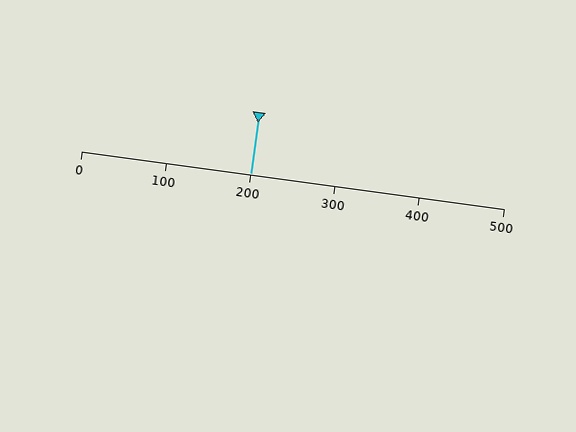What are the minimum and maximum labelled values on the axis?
The axis runs from 0 to 500.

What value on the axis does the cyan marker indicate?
The marker indicates approximately 200.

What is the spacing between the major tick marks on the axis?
The major ticks are spaced 100 apart.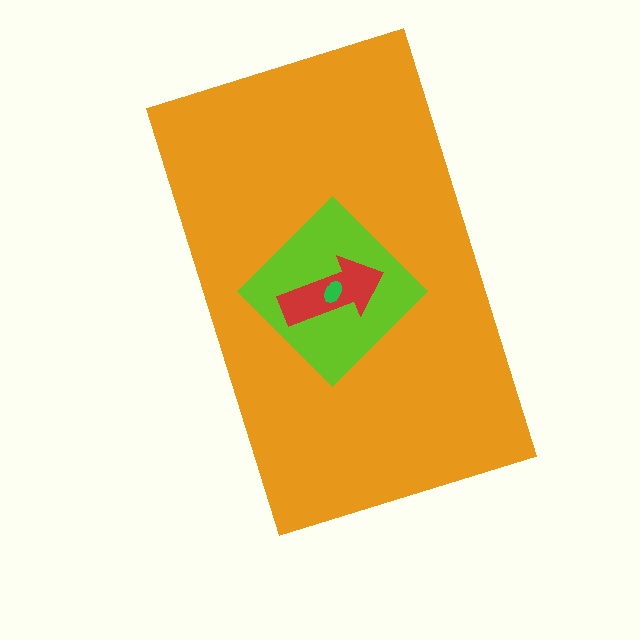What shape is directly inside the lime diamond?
The red arrow.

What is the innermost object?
The green ellipse.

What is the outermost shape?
The orange rectangle.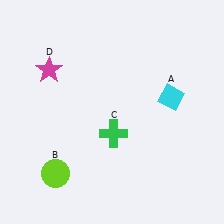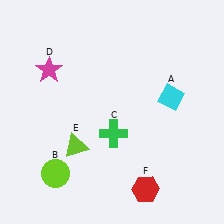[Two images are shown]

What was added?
A lime triangle (E), a red hexagon (F) were added in Image 2.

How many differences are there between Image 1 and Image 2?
There are 2 differences between the two images.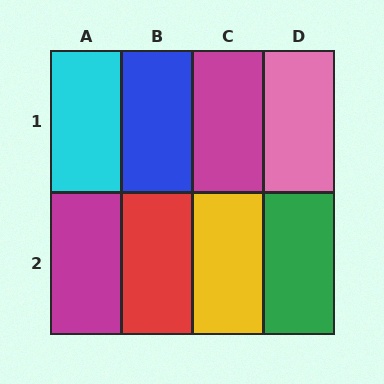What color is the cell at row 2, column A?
Magenta.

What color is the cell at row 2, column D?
Green.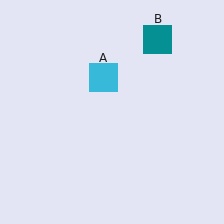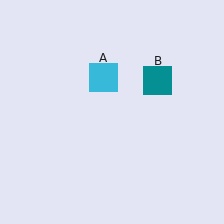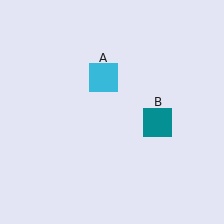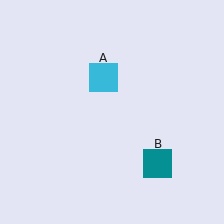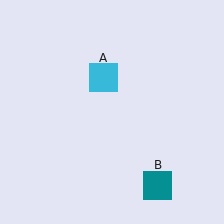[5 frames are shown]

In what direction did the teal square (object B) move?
The teal square (object B) moved down.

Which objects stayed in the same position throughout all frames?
Cyan square (object A) remained stationary.